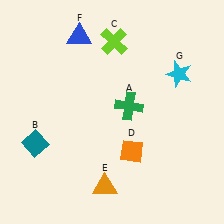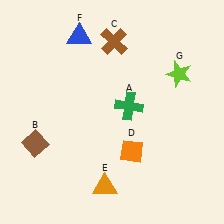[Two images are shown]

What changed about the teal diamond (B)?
In Image 1, B is teal. In Image 2, it changed to brown.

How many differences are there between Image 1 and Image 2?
There are 3 differences between the two images.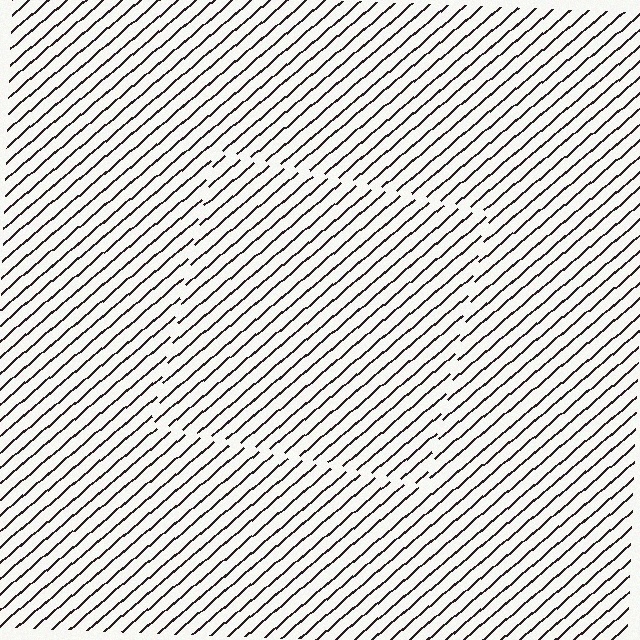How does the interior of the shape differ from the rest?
The interior of the shape contains the same grating, shifted by half a period — the contour is defined by the phase discontinuity where line-ends from the inner and outer gratings abut.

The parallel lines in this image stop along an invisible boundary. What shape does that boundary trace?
An illusory square. The interior of the shape contains the same grating, shifted by half a period — the contour is defined by the phase discontinuity where line-ends from the inner and outer gratings abut.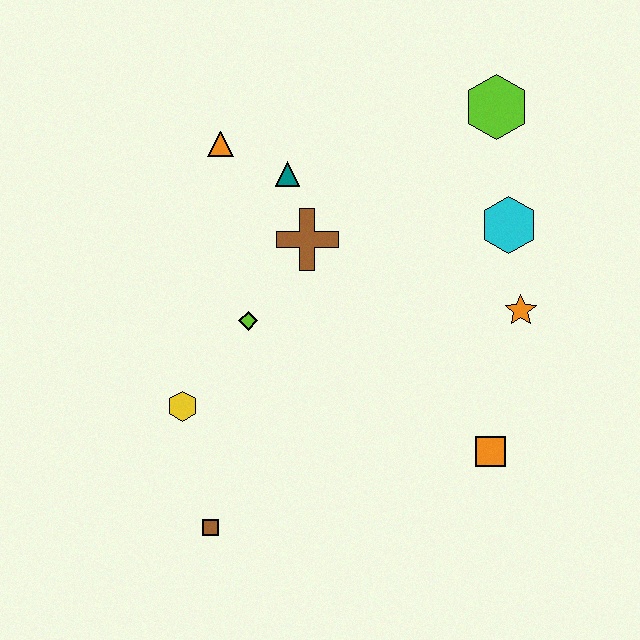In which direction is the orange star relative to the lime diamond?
The orange star is to the right of the lime diamond.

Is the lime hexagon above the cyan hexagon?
Yes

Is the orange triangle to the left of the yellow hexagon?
No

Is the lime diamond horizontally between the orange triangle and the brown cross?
Yes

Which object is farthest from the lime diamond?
The lime hexagon is farthest from the lime diamond.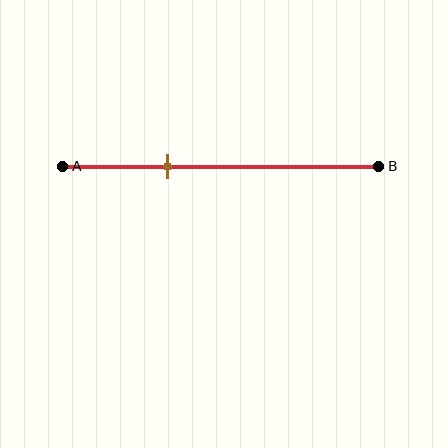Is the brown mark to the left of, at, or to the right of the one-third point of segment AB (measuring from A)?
The brown mark is approximately at the one-third point of segment AB.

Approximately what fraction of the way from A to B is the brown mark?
The brown mark is approximately 35% of the way from A to B.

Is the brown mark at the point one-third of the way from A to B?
Yes, the mark is approximately at the one-third point.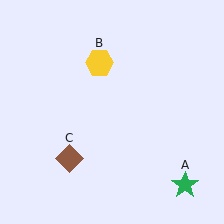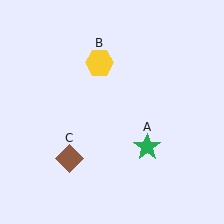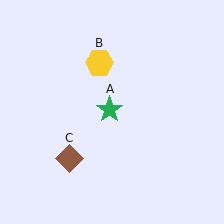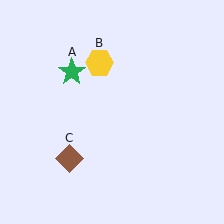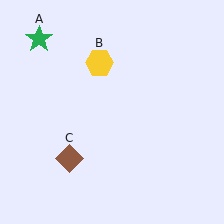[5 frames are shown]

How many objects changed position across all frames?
1 object changed position: green star (object A).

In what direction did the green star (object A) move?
The green star (object A) moved up and to the left.